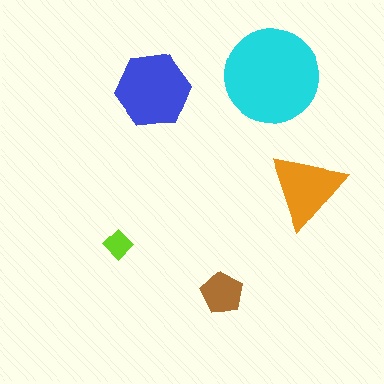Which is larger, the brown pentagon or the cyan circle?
The cyan circle.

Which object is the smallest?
The lime diamond.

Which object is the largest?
The cyan circle.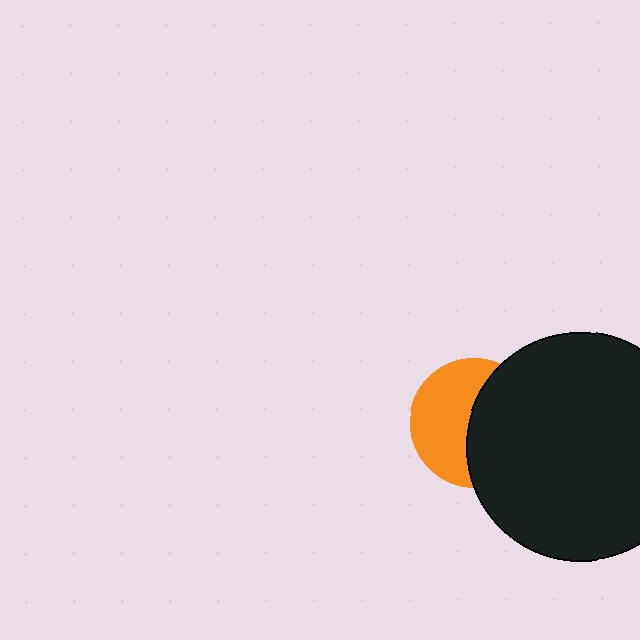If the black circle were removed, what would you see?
You would see the complete orange circle.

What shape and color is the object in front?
The object in front is a black circle.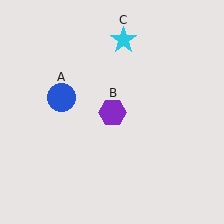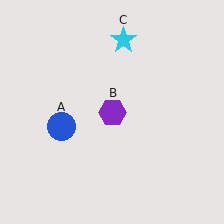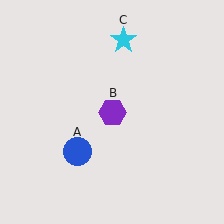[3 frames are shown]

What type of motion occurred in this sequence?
The blue circle (object A) rotated counterclockwise around the center of the scene.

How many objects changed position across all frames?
1 object changed position: blue circle (object A).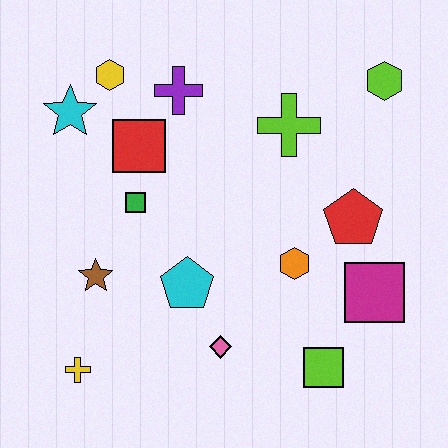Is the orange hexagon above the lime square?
Yes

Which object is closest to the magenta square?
The red pentagon is closest to the magenta square.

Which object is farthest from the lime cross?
The yellow cross is farthest from the lime cross.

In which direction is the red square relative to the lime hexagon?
The red square is to the left of the lime hexagon.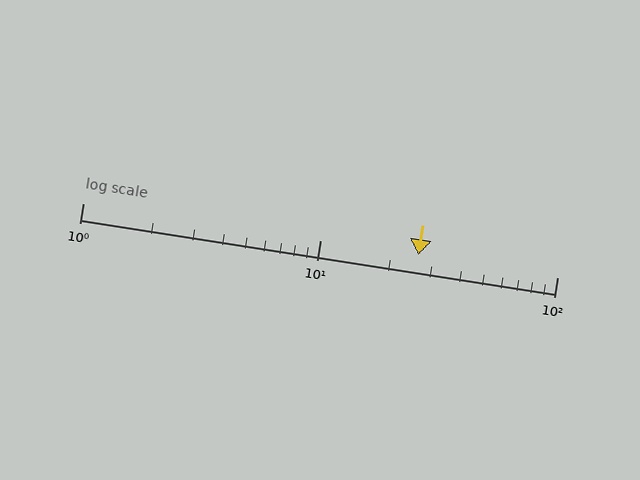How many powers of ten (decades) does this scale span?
The scale spans 2 decades, from 1 to 100.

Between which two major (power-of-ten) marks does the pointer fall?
The pointer is between 10 and 100.